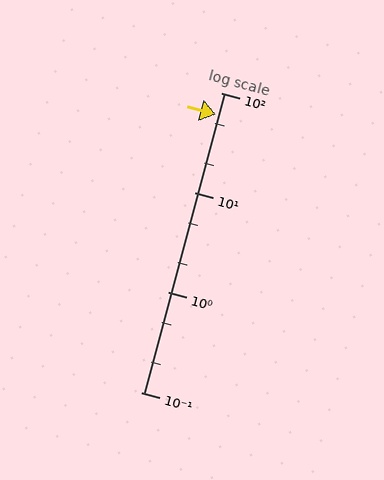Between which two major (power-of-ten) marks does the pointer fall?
The pointer is between 10 and 100.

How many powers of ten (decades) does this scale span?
The scale spans 3 decades, from 0.1 to 100.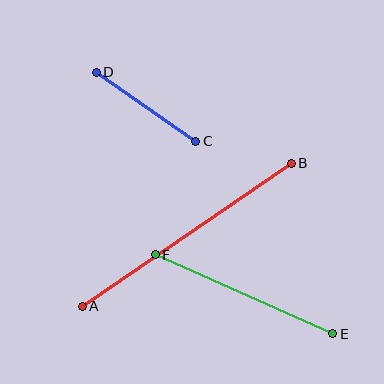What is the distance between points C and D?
The distance is approximately 121 pixels.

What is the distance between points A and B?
The distance is approximately 253 pixels.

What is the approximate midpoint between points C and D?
The midpoint is at approximately (146, 107) pixels.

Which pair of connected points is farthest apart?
Points A and B are farthest apart.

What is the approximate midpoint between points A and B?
The midpoint is at approximately (187, 235) pixels.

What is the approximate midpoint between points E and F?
The midpoint is at approximately (244, 294) pixels.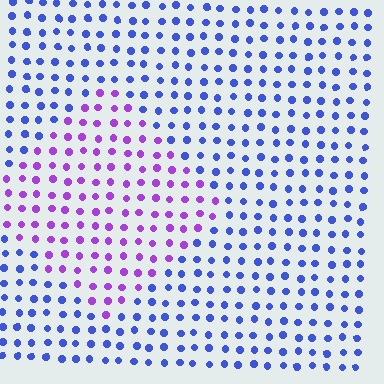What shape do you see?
I see a diamond.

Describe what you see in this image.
The image is filled with small blue elements in a uniform arrangement. A diamond-shaped region is visible where the elements are tinted to a slightly different hue, forming a subtle color boundary.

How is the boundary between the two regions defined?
The boundary is defined purely by a slight shift in hue (about 50 degrees). Spacing, size, and orientation are identical on both sides.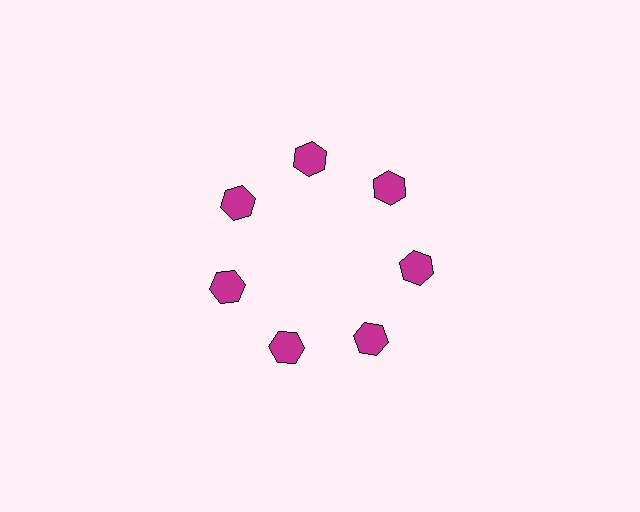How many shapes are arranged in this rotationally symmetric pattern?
There are 7 shapes, arranged in 7 groups of 1.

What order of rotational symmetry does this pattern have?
This pattern has 7-fold rotational symmetry.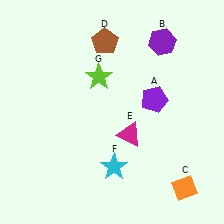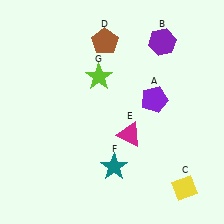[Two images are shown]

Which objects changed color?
C changed from orange to yellow. F changed from cyan to teal.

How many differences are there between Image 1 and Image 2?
There are 2 differences between the two images.